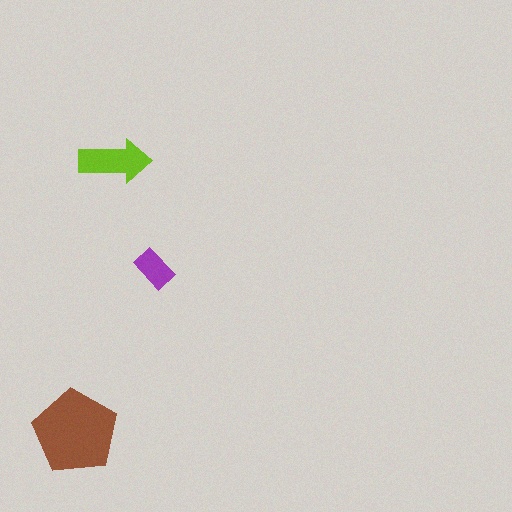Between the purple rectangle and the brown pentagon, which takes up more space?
The brown pentagon.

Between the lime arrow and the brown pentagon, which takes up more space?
The brown pentagon.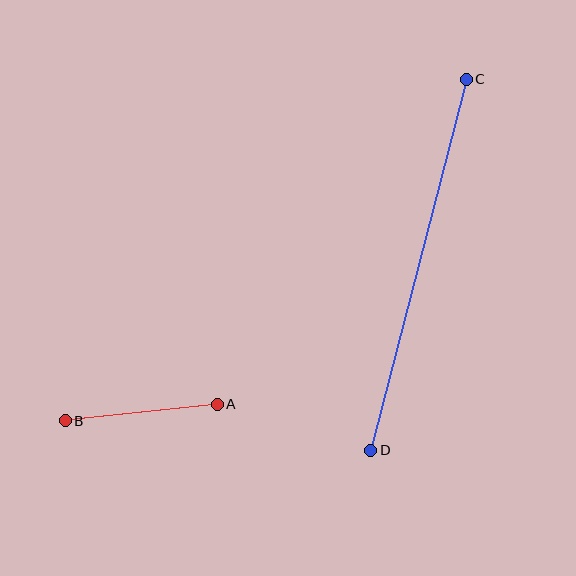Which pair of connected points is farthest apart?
Points C and D are farthest apart.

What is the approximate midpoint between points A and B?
The midpoint is at approximately (141, 412) pixels.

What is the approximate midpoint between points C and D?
The midpoint is at approximately (418, 265) pixels.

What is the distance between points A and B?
The distance is approximately 153 pixels.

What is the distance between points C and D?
The distance is approximately 383 pixels.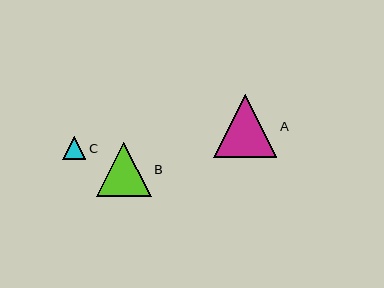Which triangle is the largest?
Triangle A is the largest with a size of approximately 63 pixels.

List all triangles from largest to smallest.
From largest to smallest: A, B, C.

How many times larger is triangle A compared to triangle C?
Triangle A is approximately 2.7 times the size of triangle C.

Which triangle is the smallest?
Triangle C is the smallest with a size of approximately 23 pixels.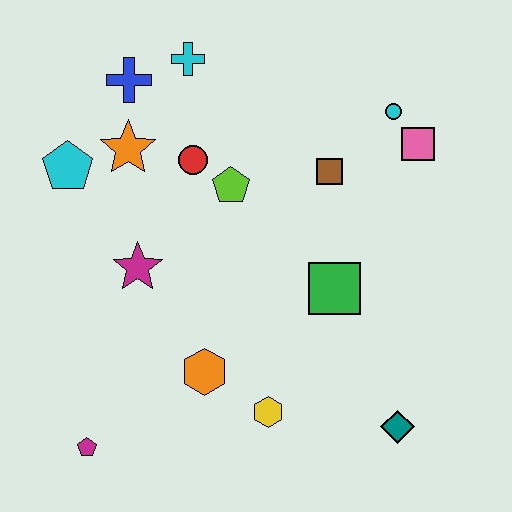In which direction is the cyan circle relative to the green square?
The cyan circle is above the green square.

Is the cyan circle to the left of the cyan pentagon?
No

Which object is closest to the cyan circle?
The pink square is closest to the cyan circle.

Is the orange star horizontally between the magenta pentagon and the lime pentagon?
Yes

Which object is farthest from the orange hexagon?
The cyan circle is farthest from the orange hexagon.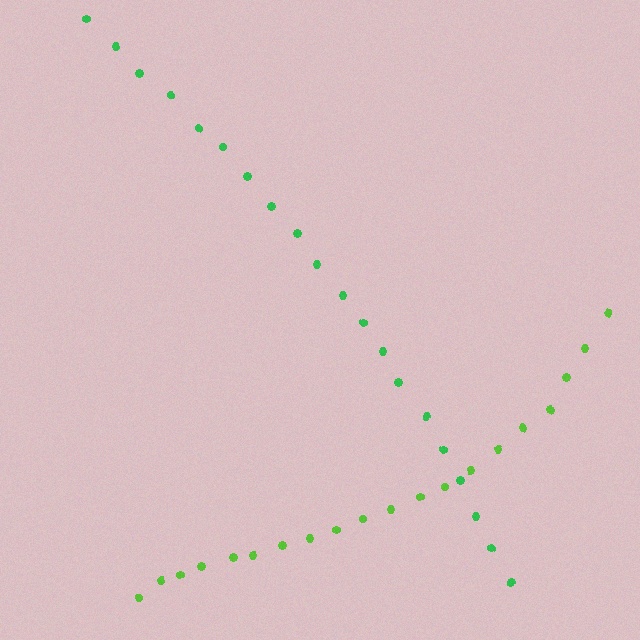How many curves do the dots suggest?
There are 2 distinct paths.